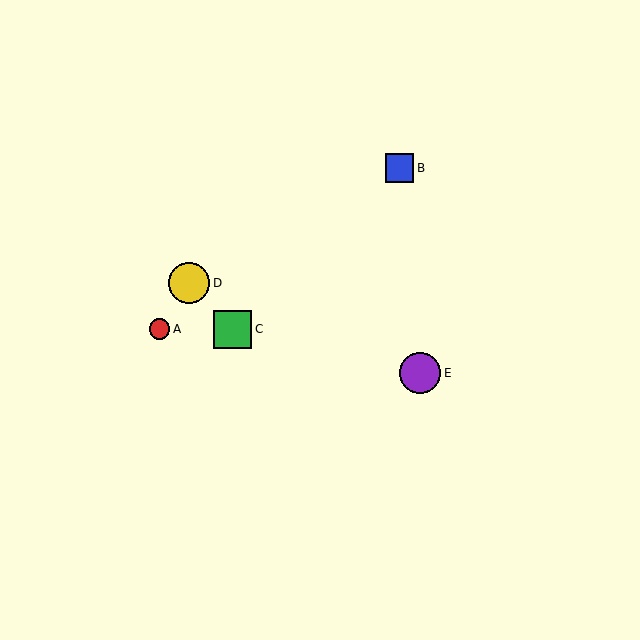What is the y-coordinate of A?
Object A is at y≈329.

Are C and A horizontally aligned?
Yes, both are at y≈329.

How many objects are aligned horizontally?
2 objects (A, C) are aligned horizontally.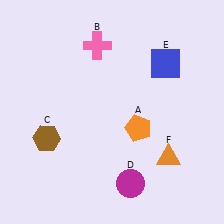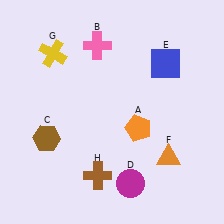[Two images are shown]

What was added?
A yellow cross (G), a brown cross (H) were added in Image 2.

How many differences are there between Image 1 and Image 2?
There are 2 differences between the two images.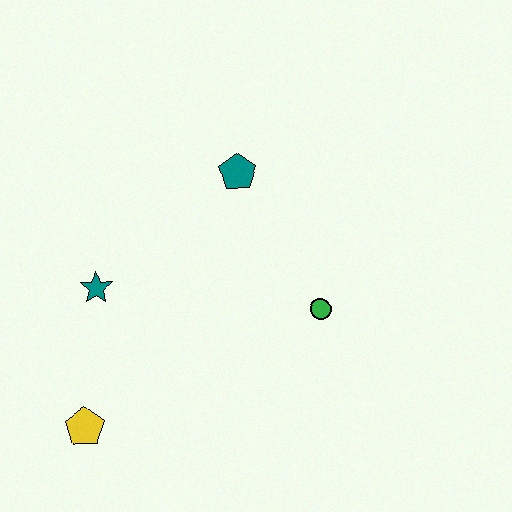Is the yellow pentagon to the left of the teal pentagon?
Yes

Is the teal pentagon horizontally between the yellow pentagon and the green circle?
Yes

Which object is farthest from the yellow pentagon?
The teal pentagon is farthest from the yellow pentagon.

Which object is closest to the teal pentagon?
The green circle is closest to the teal pentagon.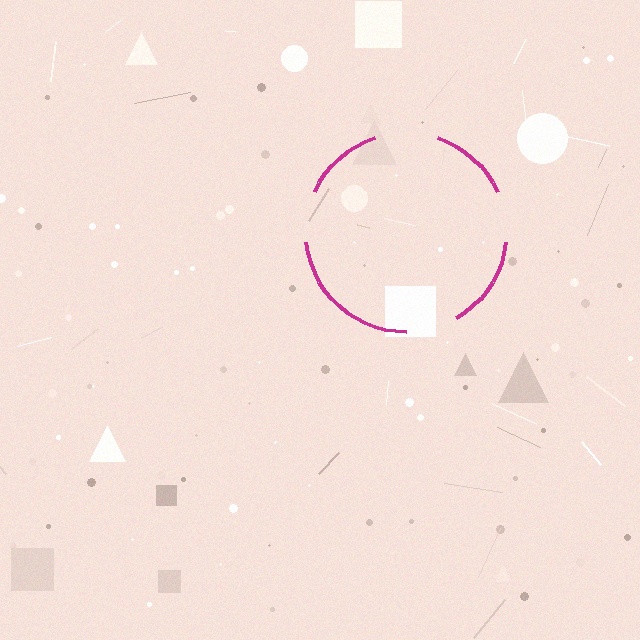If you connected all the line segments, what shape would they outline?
They would outline a circle.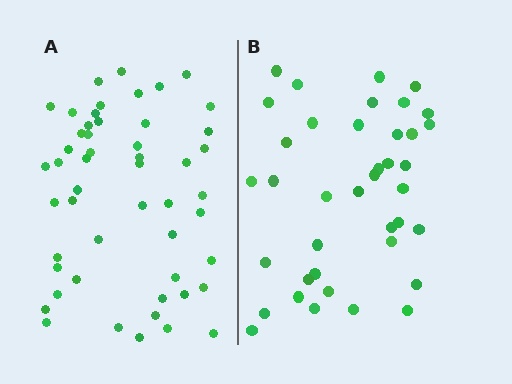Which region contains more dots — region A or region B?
Region A (the left region) has more dots.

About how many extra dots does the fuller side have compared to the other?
Region A has roughly 12 or so more dots than region B.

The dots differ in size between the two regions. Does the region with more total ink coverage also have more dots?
No. Region B has more total ink coverage because its dots are larger, but region A actually contains more individual dots. Total area can be misleading — the number of items is what matters here.